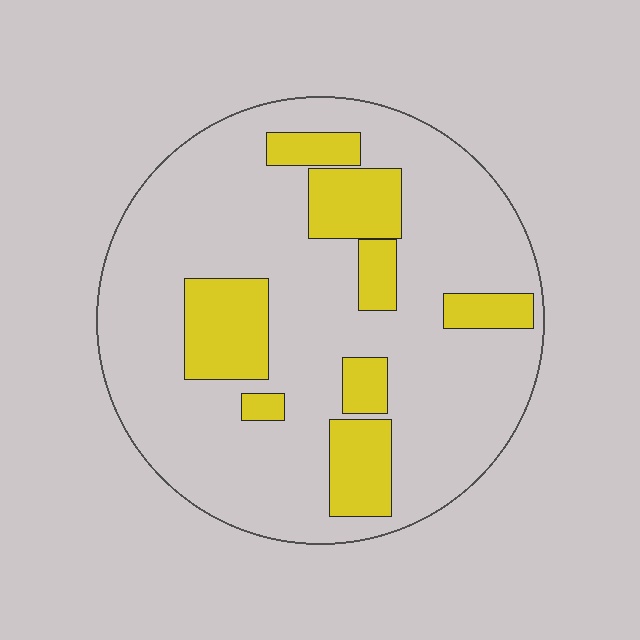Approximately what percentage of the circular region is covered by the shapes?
Approximately 20%.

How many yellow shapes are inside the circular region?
8.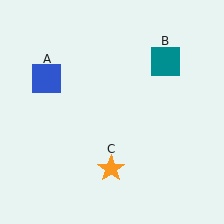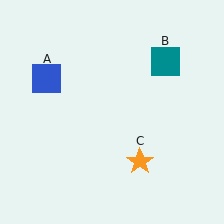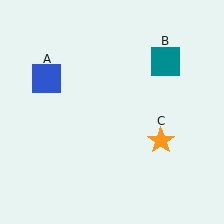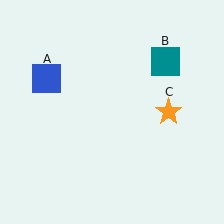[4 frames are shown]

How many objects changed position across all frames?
1 object changed position: orange star (object C).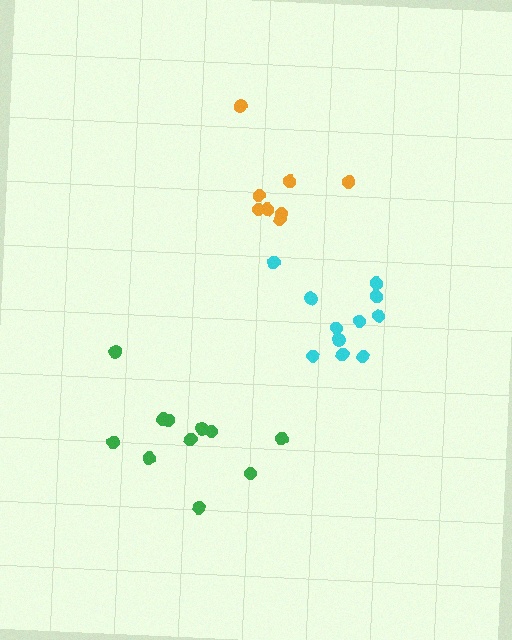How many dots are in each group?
Group 1: 11 dots, Group 2: 8 dots, Group 3: 11 dots (30 total).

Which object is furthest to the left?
The green cluster is leftmost.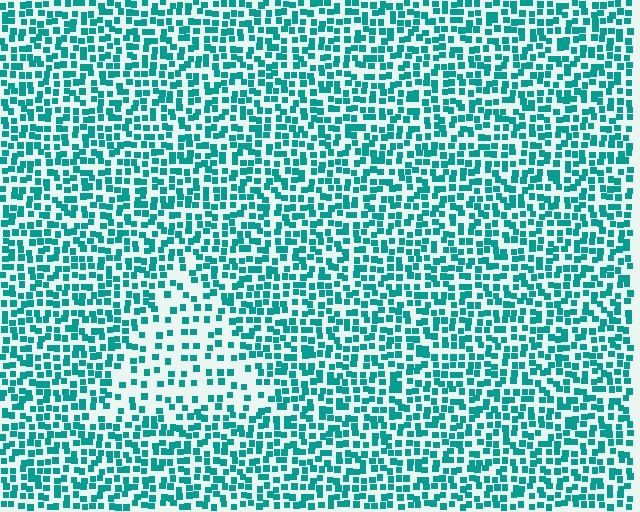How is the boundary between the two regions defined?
The boundary is defined by a change in element density (approximately 2.1x ratio). All elements are the same color, size, and shape.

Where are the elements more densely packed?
The elements are more densely packed outside the triangle boundary.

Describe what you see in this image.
The image contains small teal elements arranged at two different densities. A triangle-shaped region is visible where the elements are less densely packed than the surrounding area.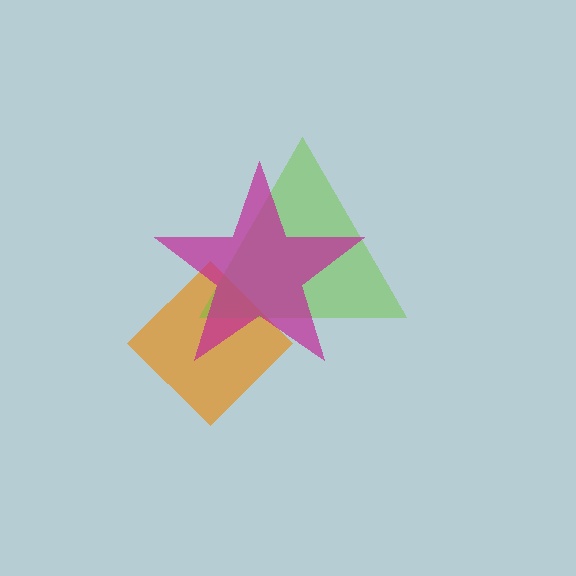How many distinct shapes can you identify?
There are 3 distinct shapes: an orange diamond, a lime triangle, a magenta star.